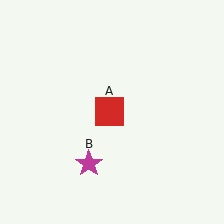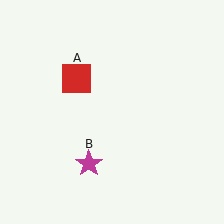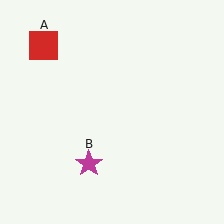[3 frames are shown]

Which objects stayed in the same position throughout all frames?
Magenta star (object B) remained stationary.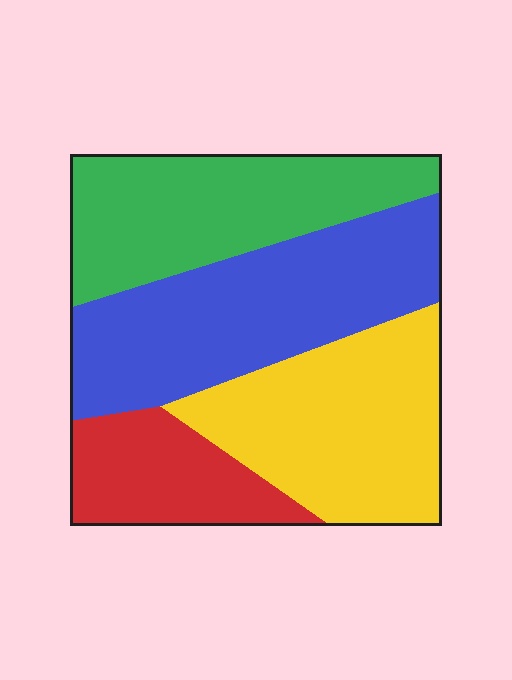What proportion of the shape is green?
Green covers around 25% of the shape.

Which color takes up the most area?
Blue, at roughly 30%.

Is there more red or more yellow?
Yellow.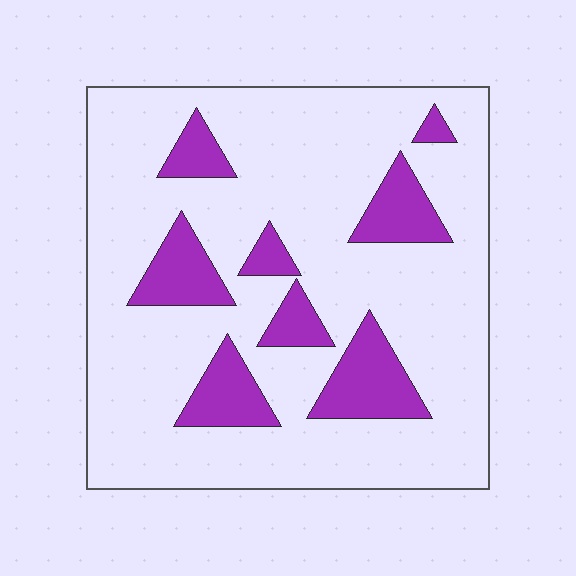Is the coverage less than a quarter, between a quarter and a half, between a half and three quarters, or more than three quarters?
Less than a quarter.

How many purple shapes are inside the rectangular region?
8.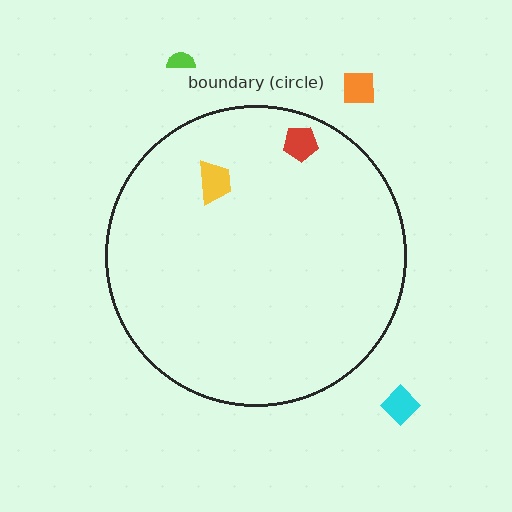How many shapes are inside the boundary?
2 inside, 3 outside.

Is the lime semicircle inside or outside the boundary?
Outside.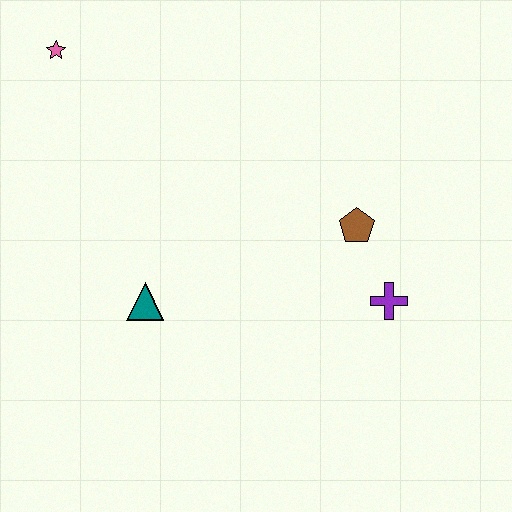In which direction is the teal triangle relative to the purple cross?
The teal triangle is to the left of the purple cross.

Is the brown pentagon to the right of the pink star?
Yes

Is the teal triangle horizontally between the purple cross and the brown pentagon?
No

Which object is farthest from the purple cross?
The pink star is farthest from the purple cross.